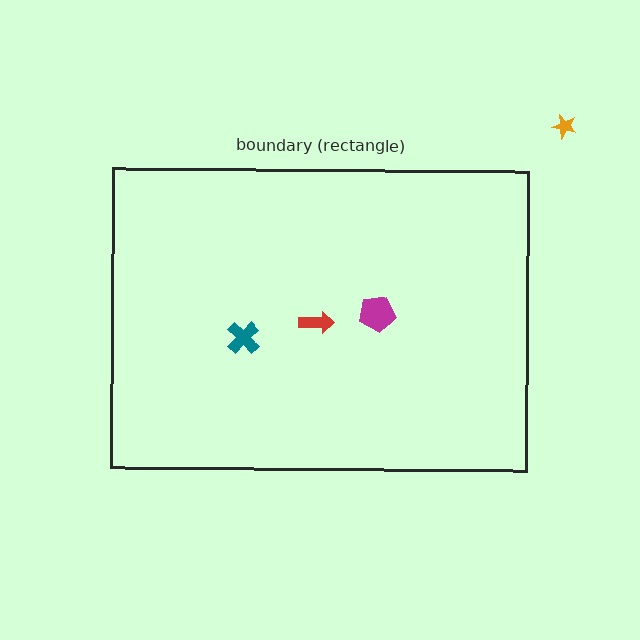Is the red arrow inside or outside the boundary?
Inside.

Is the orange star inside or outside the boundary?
Outside.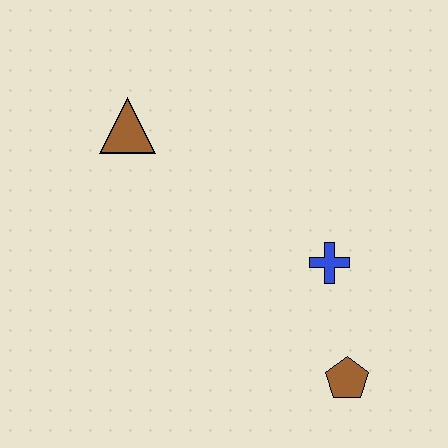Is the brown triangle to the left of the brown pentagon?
Yes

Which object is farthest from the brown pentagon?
The brown triangle is farthest from the brown pentagon.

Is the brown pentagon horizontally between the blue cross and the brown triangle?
No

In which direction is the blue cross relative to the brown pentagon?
The blue cross is above the brown pentagon.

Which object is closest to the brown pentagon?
The blue cross is closest to the brown pentagon.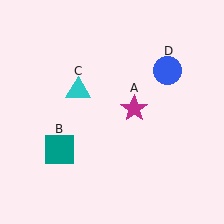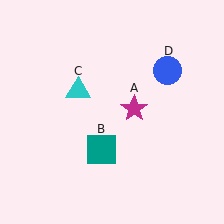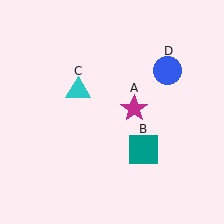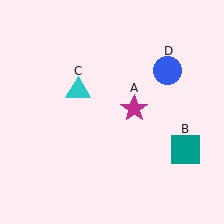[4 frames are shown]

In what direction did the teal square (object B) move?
The teal square (object B) moved right.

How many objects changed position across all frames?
1 object changed position: teal square (object B).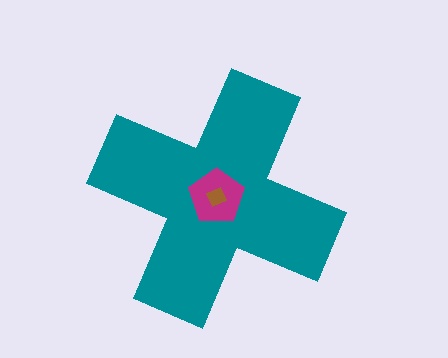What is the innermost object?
The brown square.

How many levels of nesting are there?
3.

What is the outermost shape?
The teal cross.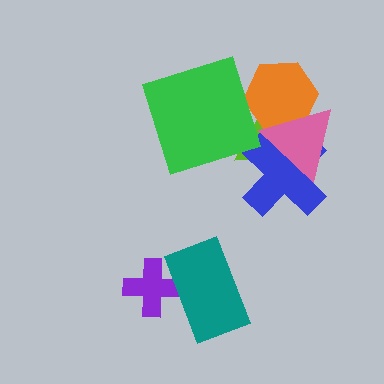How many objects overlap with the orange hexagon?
2 objects overlap with the orange hexagon.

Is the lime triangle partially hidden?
Yes, it is partially covered by another shape.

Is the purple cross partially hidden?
Yes, it is partially covered by another shape.